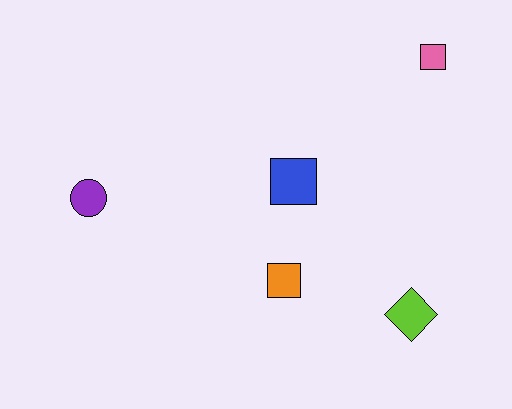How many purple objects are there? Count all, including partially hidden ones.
There is 1 purple object.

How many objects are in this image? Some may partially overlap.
There are 5 objects.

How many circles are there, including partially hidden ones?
There is 1 circle.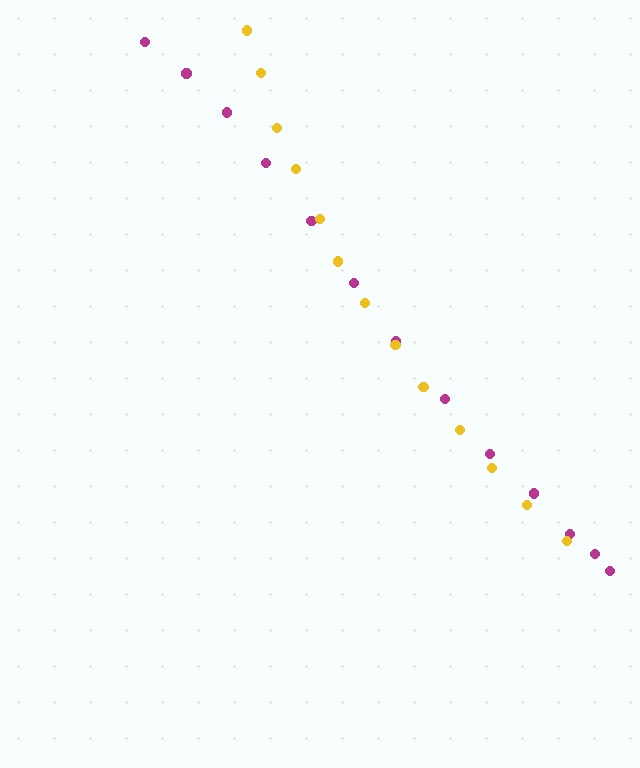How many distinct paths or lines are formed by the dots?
There are 2 distinct paths.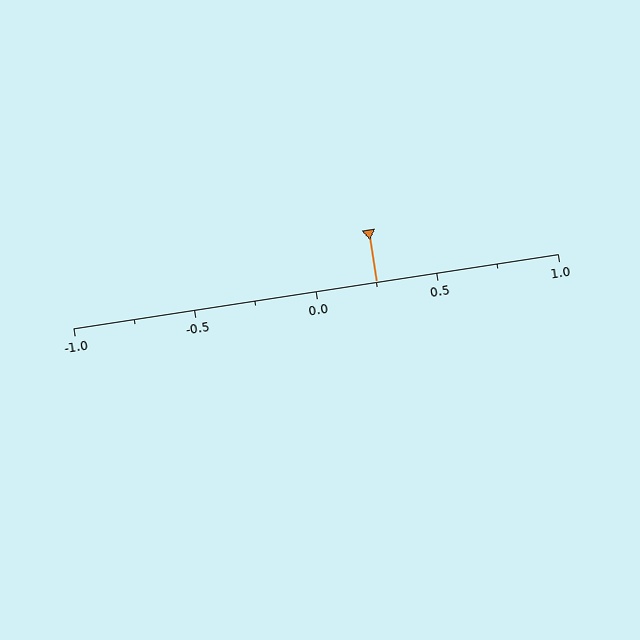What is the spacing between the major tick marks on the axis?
The major ticks are spaced 0.5 apart.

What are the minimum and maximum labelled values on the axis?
The axis runs from -1.0 to 1.0.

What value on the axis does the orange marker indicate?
The marker indicates approximately 0.25.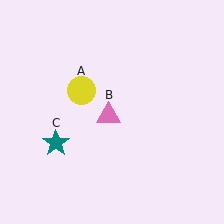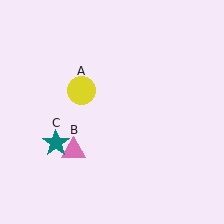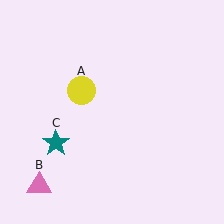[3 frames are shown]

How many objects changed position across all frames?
1 object changed position: pink triangle (object B).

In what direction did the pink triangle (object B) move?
The pink triangle (object B) moved down and to the left.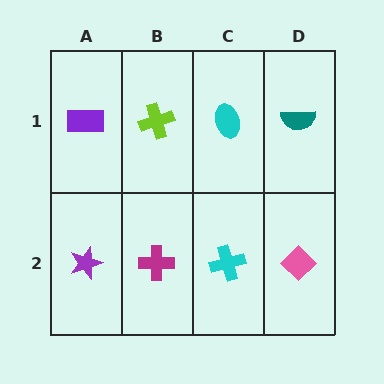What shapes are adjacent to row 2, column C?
A cyan ellipse (row 1, column C), a magenta cross (row 2, column B), a pink diamond (row 2, column D).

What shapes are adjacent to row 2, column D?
A teal semicircle (row 1, column D), a cyan cross (row 2, column C).